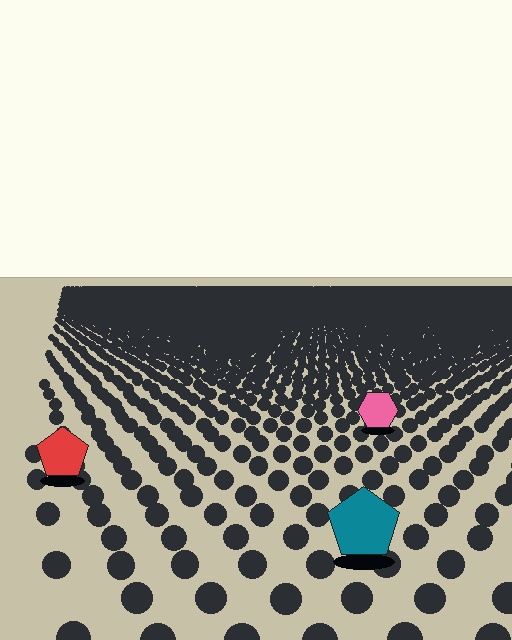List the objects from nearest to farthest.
From nearest to farthest: the teal pentagon, the red pentagon, the pink hexagon.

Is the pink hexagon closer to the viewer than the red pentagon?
No. The red pentagon is closer — you can tell from the texture gradient: the ground texture is coarser near it.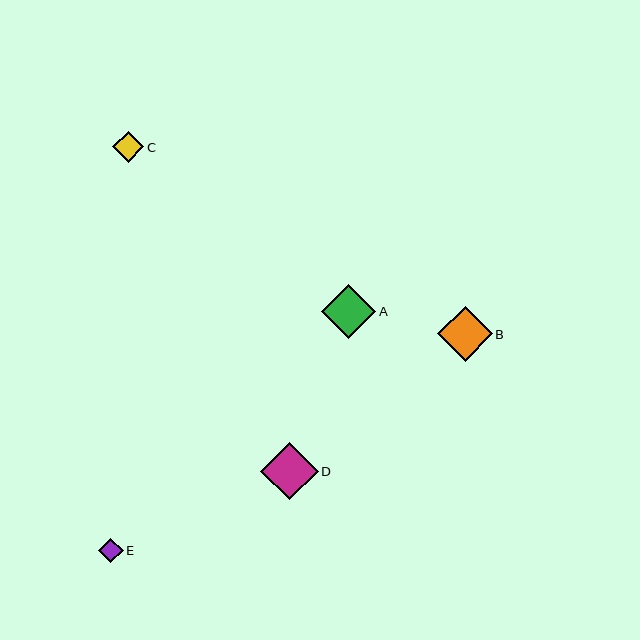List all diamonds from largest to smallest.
From largest to smallest: D, B, A, C, E.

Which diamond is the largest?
Diamond D is the largest with a size of approximately 58 pixels.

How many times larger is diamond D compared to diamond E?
Diamond D is approximately 2.3 times the size of diamond E.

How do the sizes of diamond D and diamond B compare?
Diamond D and diamond B are approximately the same size.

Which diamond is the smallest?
Diamond E is the smallest with a size of approximately 25 pixels.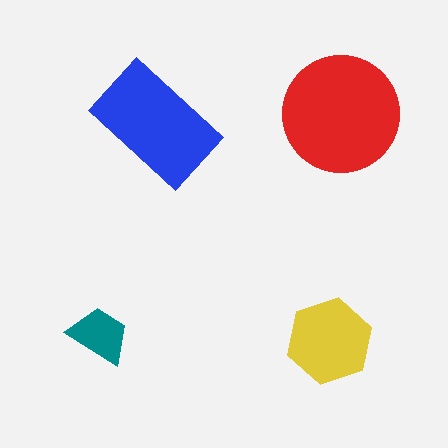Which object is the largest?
The red circle.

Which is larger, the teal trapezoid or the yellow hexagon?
The yellow hexagon.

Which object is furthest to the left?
The teal trapezoid is leftmost.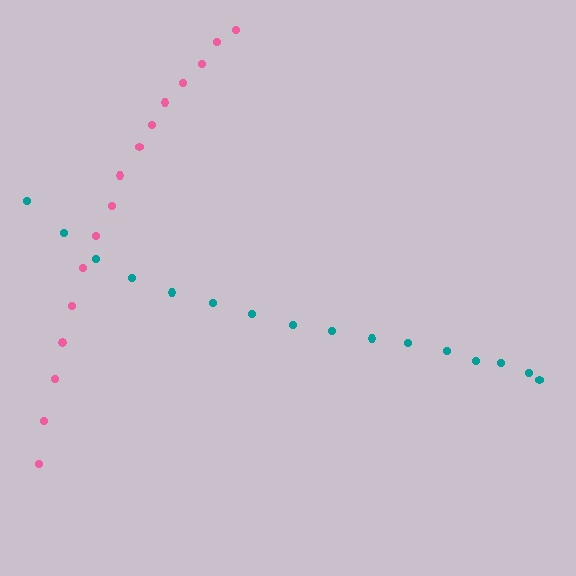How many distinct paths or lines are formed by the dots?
There are 2 distinct paths.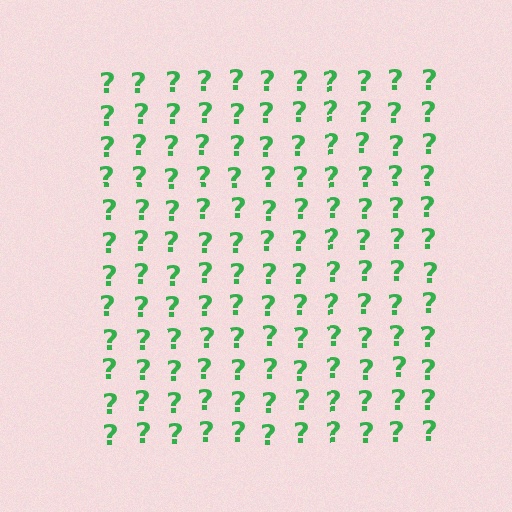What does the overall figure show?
The overall figure shows a square.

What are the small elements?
The small elements are question marks.